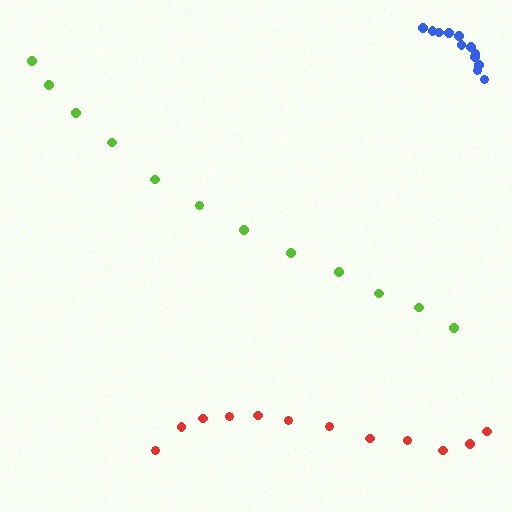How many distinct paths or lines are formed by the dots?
There are 3 distinct paths.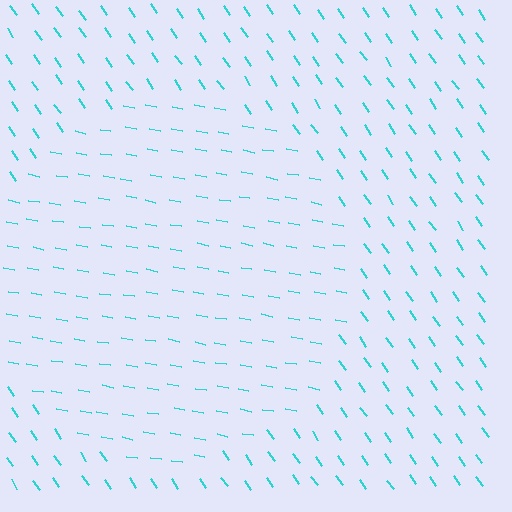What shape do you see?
I see a circle.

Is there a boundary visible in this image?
Yes, there is a texture boundary formed by a change in line orientation.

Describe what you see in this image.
The image is filled with small cyan line segments. A circle region in the image has lines oriented differently from the surrounding lines, creating a visible texture boundary.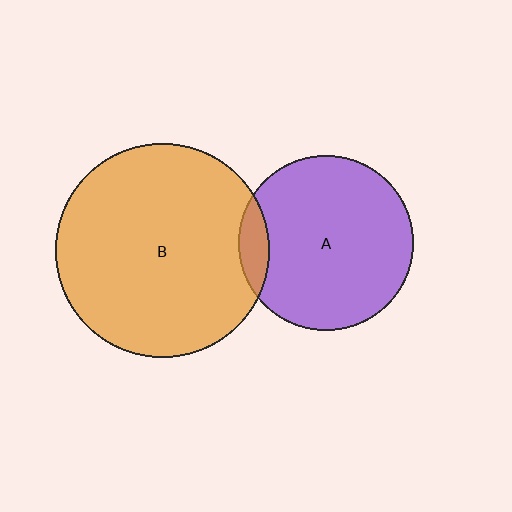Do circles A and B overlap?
Yes.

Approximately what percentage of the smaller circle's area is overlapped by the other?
Approximately 10%.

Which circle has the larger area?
Circle B (orange).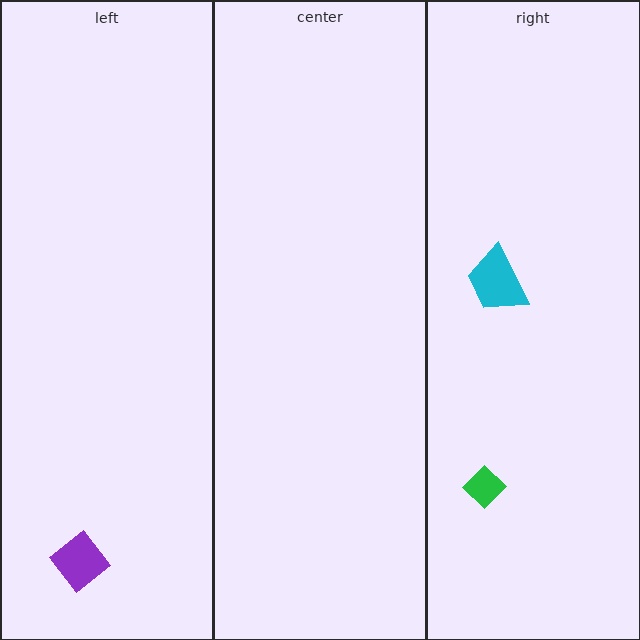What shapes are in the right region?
The cyan trapezoid, the green diamond.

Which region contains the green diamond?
The right region.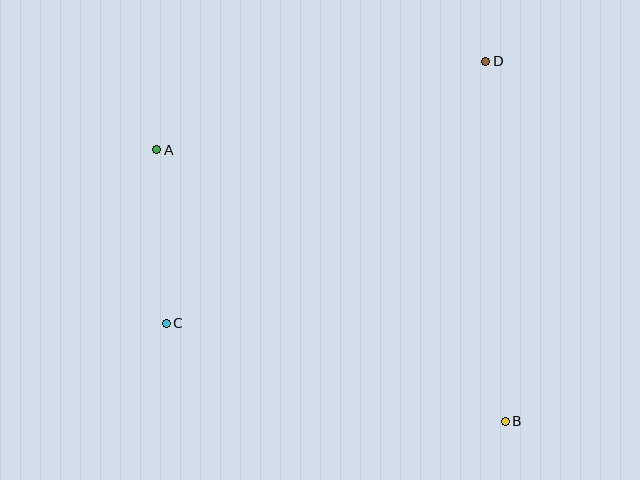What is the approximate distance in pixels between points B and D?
The distance between B and D is approximately 361 pixels.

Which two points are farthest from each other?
Points A and B are farthest from each other.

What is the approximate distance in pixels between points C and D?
The distance between C and D is approximately 413 pixels.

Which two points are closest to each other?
Points A and C are closest to each other.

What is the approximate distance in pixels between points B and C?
The distance between B and C is approximately 353 pixels.